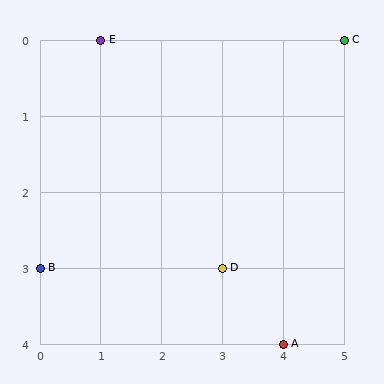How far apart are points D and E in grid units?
Points D and E are 2 columns and 3 rows apart (about 3.6 grid units diagonally).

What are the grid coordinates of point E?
Point E is at grid coordinates (1, 0).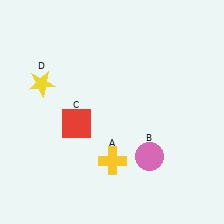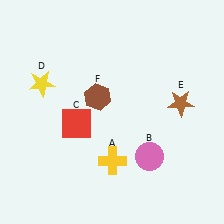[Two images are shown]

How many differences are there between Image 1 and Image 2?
There are 2 differences between the two images.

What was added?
A brown star (E), a brown hexagon (F) were added in Image 2.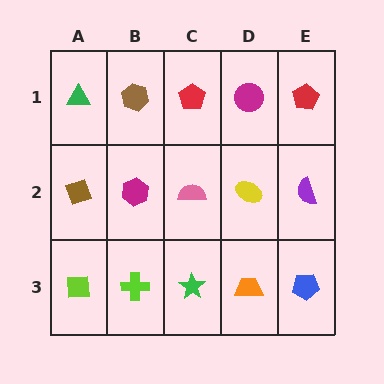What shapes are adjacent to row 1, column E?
A purple semicircle (row 2, column E), a magenta circle (row 1, column D).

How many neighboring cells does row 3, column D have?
3.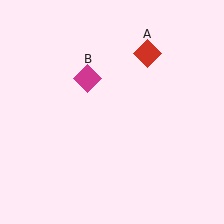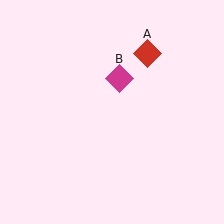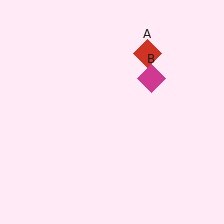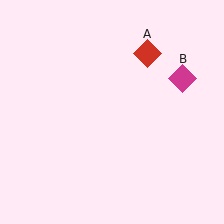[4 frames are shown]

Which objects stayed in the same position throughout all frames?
Red diamond (object A) remained stationary.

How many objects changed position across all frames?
1 object changed position: magenta diamond (object B).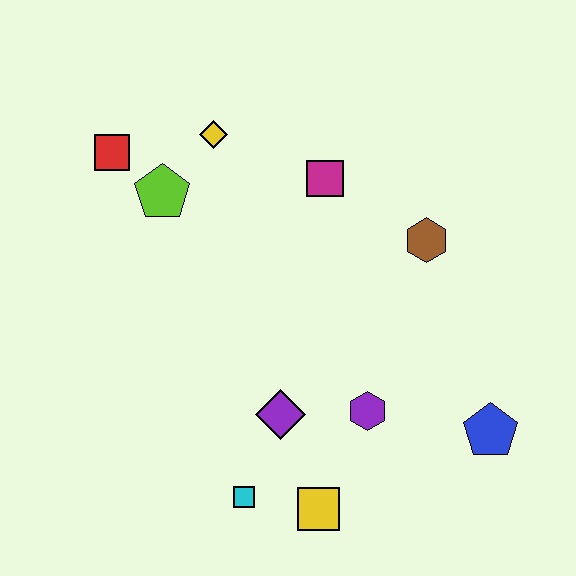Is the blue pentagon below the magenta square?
Yes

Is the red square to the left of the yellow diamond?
Yes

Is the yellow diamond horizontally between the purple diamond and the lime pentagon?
Yes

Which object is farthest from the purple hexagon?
The red square is farthest from the purple hexagon.